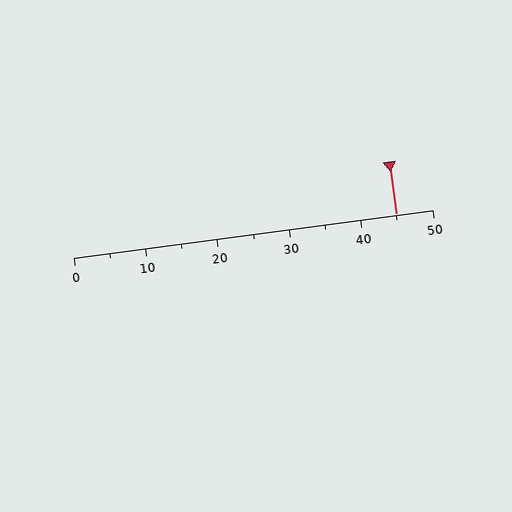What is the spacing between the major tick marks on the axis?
The major ticks are spaced 10 apart.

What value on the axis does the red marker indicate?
The marker indicates approximately 45.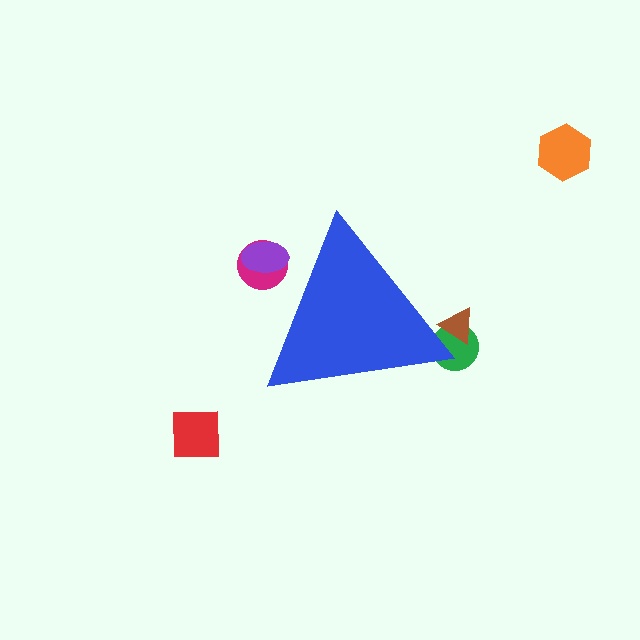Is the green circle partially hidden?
Yes, the green circle is partially hidden behind the blue triangle.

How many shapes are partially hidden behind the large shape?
4 shapes are partially hidden.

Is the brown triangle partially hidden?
Yes, the brown triangle is partially hidden behind the blue triangle.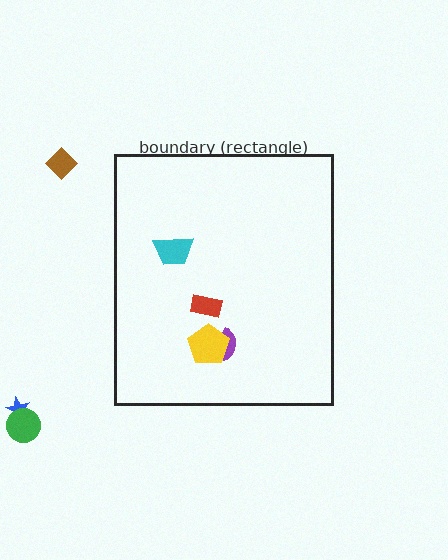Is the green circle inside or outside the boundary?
Outside.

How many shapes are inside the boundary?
4 inside, 3 outside.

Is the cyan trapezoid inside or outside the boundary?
Inside.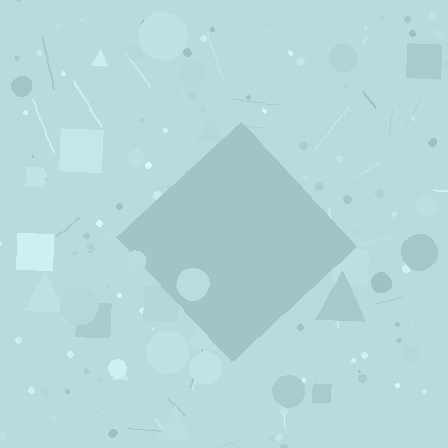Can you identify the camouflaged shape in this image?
The camouflaged shape is a diamond.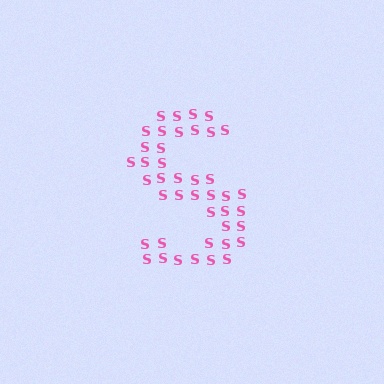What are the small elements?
The small elements are letter S's.